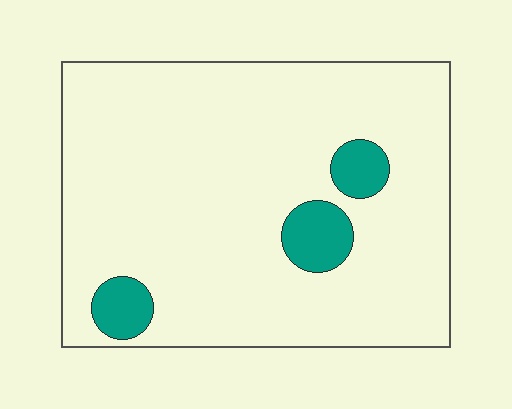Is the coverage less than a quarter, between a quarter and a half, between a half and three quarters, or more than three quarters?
Less than a quarter.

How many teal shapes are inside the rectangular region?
3.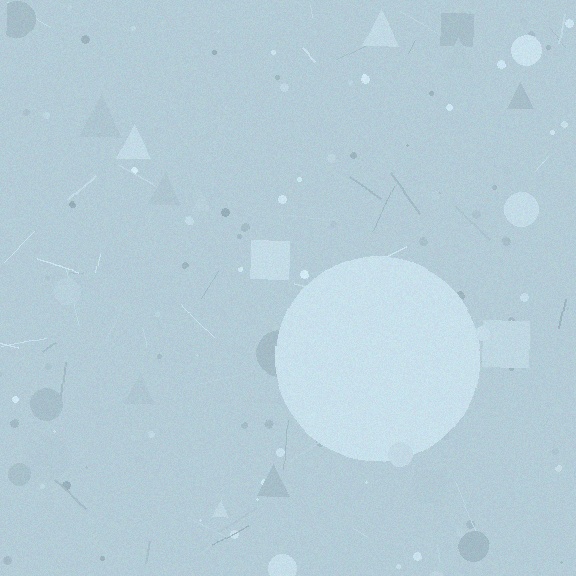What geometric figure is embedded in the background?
A circle is embedded in the background.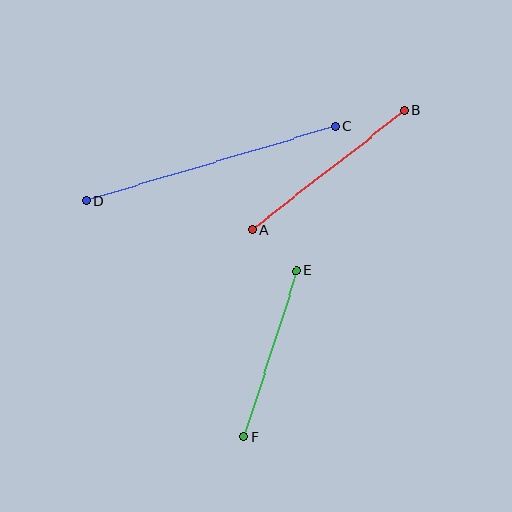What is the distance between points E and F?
The distance is approximately 174 pixels.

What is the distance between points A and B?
The distance is approximately 194 pixels.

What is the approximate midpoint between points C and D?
The midpoint is at approximately (211, 163) pixels.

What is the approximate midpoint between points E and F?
The midpoint is at approximately (270, 354) pixels.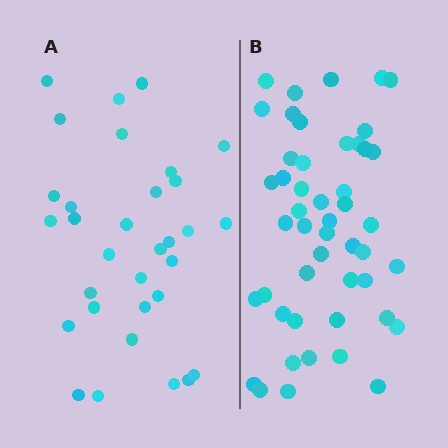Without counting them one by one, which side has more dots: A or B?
Region B (the right region) has more dots.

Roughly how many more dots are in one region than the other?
Region B has approximately 15 more dots than region A.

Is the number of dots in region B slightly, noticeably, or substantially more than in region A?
Region B has substantially more. The ratio is roughly 1.5 to 1.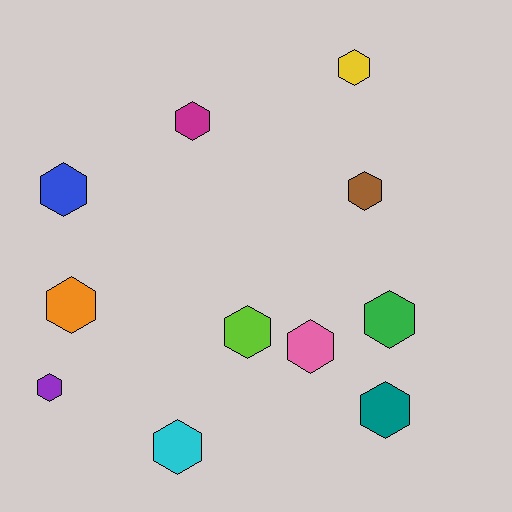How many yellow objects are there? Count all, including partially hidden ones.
There is 1 yellow object.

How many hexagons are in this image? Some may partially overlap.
There are 11 hexagons.